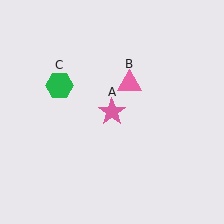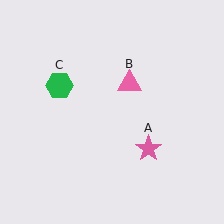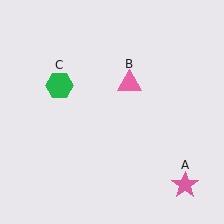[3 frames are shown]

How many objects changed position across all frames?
1 object changed position: pink star (object A).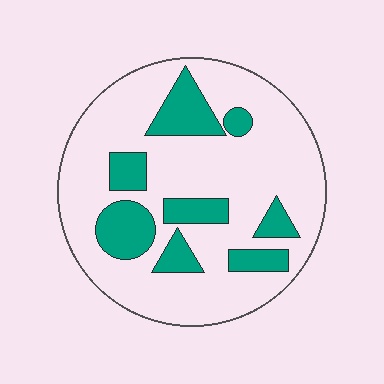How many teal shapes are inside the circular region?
8.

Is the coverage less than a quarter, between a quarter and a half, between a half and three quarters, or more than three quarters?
Less than a quarter.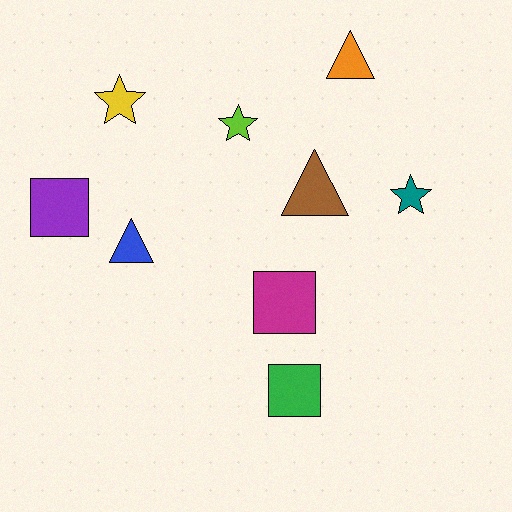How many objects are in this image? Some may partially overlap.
There are 9 objects.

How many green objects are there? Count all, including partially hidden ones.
There is 1 green object.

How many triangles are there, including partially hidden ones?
There are 3 triangles.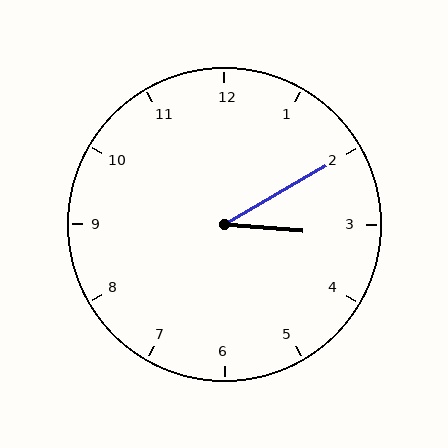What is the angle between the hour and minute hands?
Approximately 35 degrees.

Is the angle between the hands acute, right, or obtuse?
It is acute.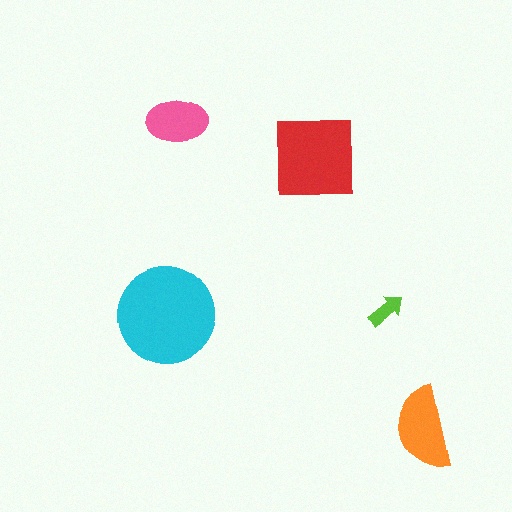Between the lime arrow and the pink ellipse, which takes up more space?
The pink ellipse.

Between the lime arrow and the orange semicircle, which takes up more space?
The orange semicircle.